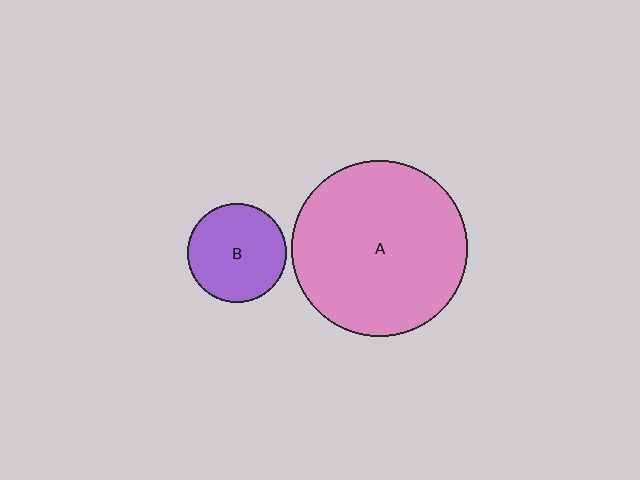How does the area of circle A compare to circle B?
Approximately 3.2 times.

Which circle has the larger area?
Circle A (pink).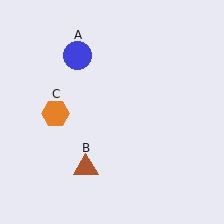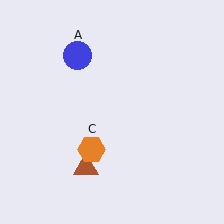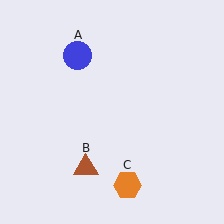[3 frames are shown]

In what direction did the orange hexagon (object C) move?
The orange hexagon (object C) moved down and to the right.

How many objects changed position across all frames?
1 object changed position: orange hexagon (object C).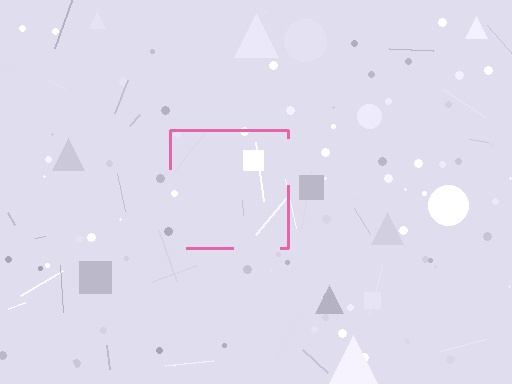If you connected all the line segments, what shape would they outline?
They would outline a square.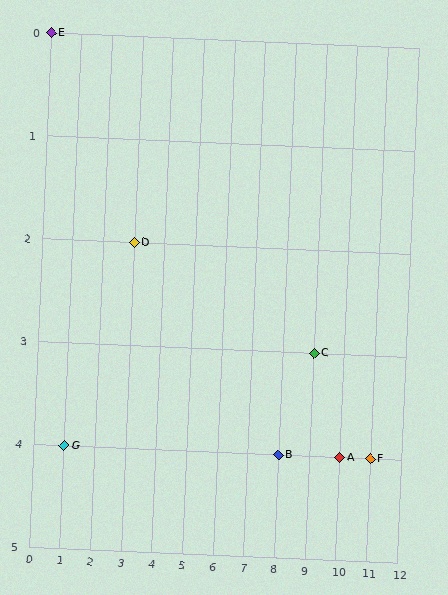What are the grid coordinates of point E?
Point E is at grid coordinates (0, 0).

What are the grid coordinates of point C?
Point C is at grid coordinates (9, 3).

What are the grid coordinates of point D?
Point D is at grid coordinates (3, 2).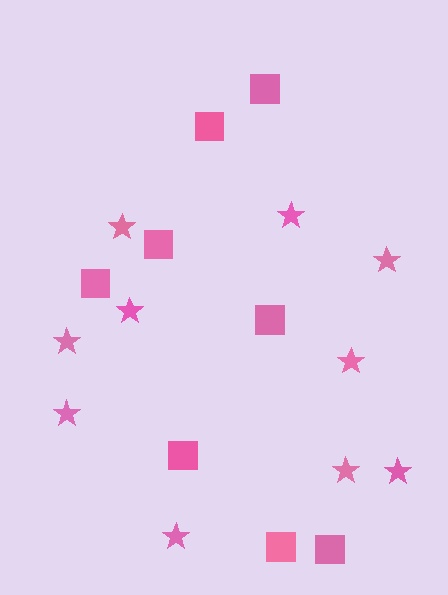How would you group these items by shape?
There are 2 groups: one group of stars (10) and one group of squares (8).